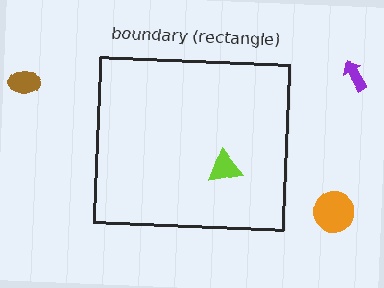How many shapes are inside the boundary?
1 inside, 3 outside.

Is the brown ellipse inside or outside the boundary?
Outside.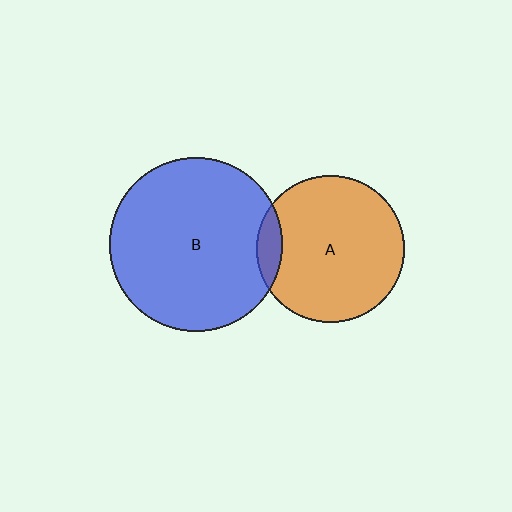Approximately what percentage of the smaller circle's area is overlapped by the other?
Approximately 10%.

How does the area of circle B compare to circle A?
Approximately 1.4 times.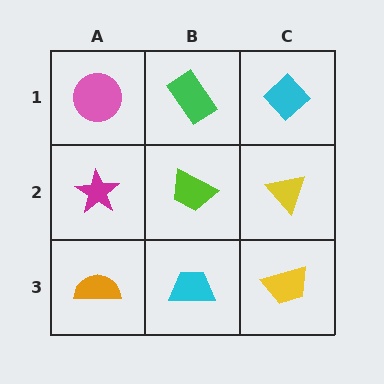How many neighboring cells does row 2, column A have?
3.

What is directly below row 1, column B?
A lime trapezoid.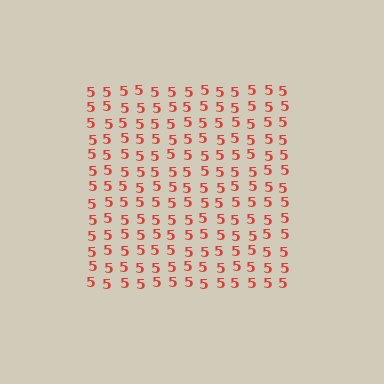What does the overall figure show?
The overall figure shows a square.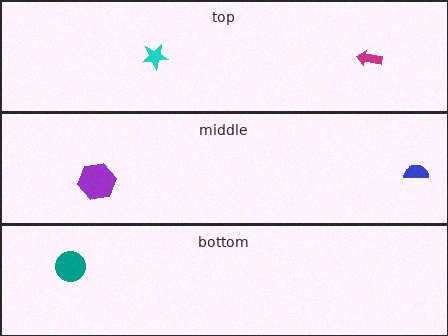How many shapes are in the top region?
2.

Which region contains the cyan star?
The top region.